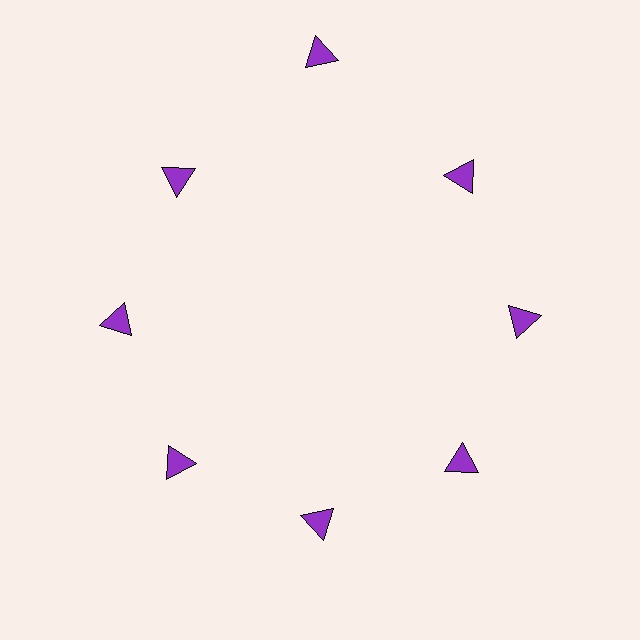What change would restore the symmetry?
The symmetry would be restored by moving it inward, back onto the ring so that all 8 triangles sit at equal angles and equal distance from the center.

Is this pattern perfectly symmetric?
No. The 8 purple triangles are arranged in a ring, but one element near the 12 o'clock position is pushed outward from the center, breaking the 8-fold rotational symmetry.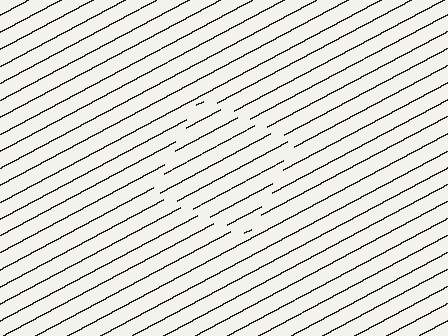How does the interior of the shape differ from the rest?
The interior of the shape contains the same grating, shifted by half a period — the contour is defined by the phase discontinuity where line-ends from the inner and outer gratings abut.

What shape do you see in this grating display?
An illusory square. The interior of the shape contains the same grating, shifted by half a period — the contour is defined by the phase discontinuity where line-ends from the inner and outer gratings abut.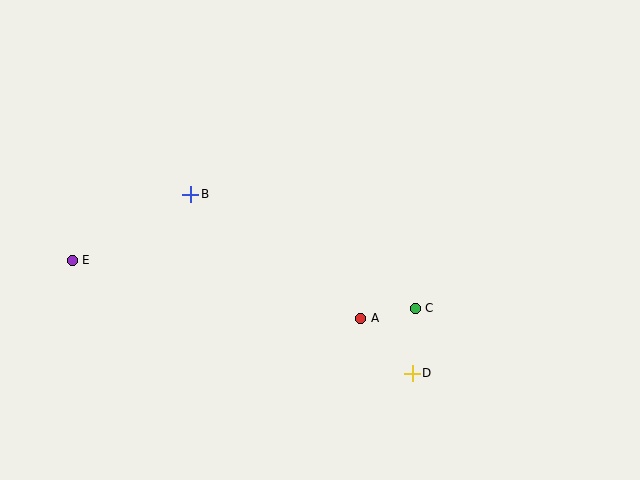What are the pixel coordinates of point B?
Point B is at (191, 194).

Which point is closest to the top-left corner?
Point E is closest to the top-left corner.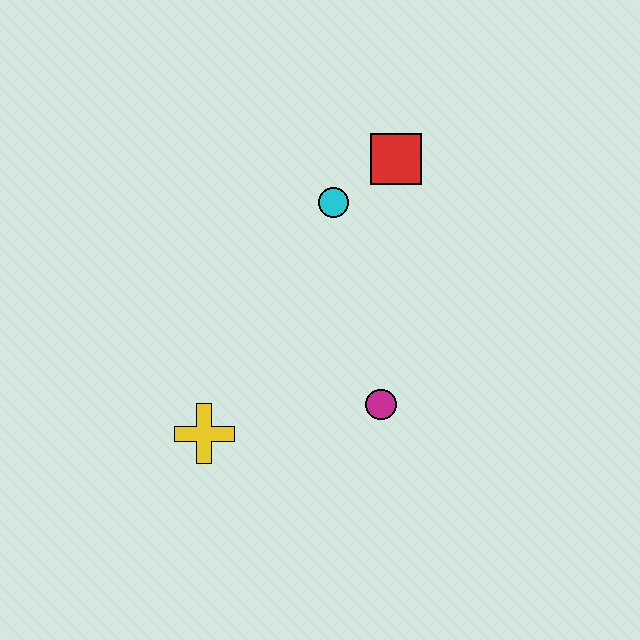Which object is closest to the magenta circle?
The yellow cross is closest to the magenta circle.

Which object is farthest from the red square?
The yellow cross is farthest from the red square.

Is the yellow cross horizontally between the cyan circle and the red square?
No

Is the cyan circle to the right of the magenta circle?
No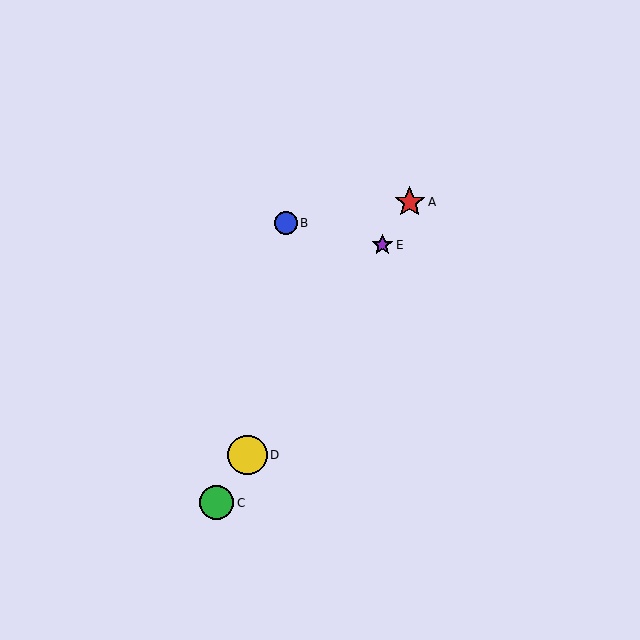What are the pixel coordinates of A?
Object A is at (410, 202).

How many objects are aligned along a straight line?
4 objects (A, C, D, E) are aligned along a straight line.